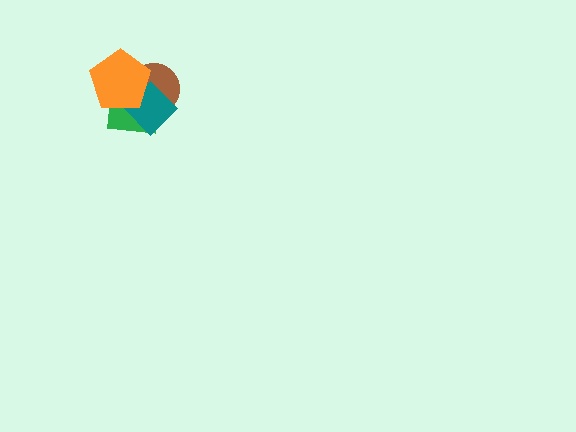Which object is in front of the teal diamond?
The orange pentagon is in front of the teal diamond.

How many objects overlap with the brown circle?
3 objects overlap with the brown circle.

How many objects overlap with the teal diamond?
3 objects overlap with the teal diamond.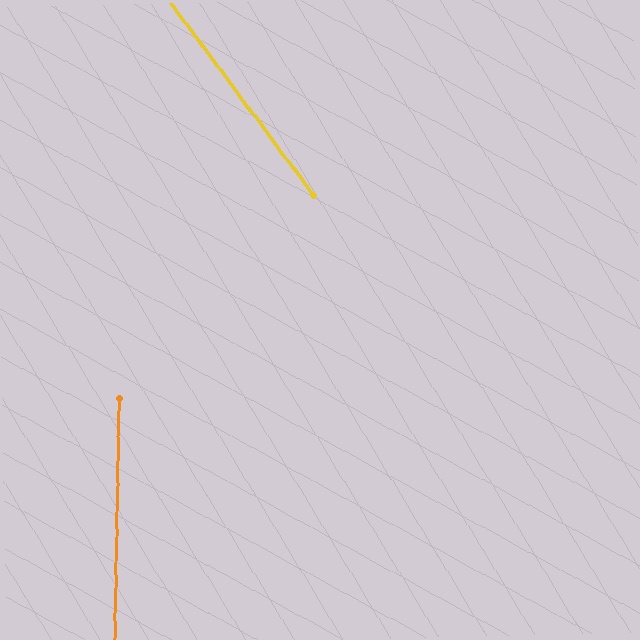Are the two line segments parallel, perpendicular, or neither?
Neither parallel nor perpendicular — they differ by about 37°.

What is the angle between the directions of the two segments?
Approximately 37 degrees.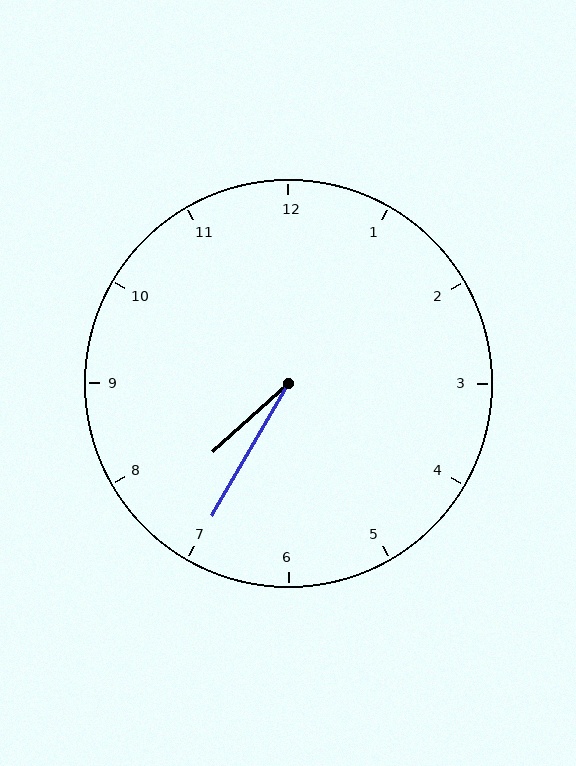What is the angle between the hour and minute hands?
Approximately 18 degrees.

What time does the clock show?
7:35.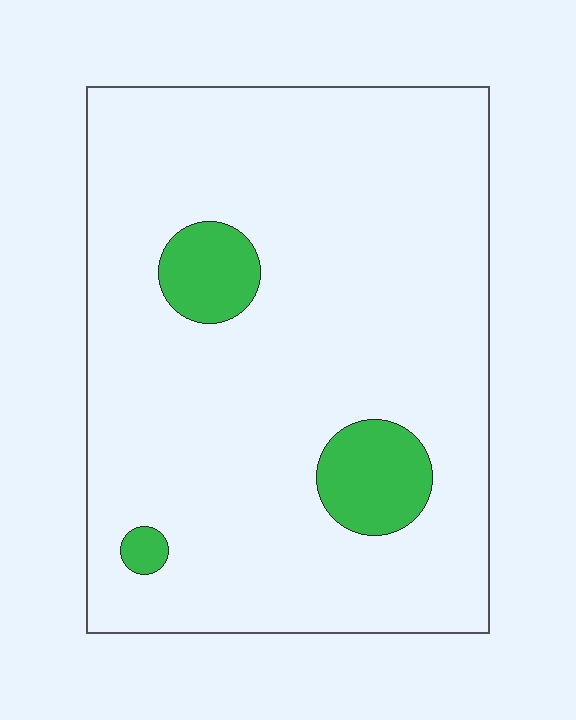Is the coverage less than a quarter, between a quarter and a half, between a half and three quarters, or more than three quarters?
Less than a quarter.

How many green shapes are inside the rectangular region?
3.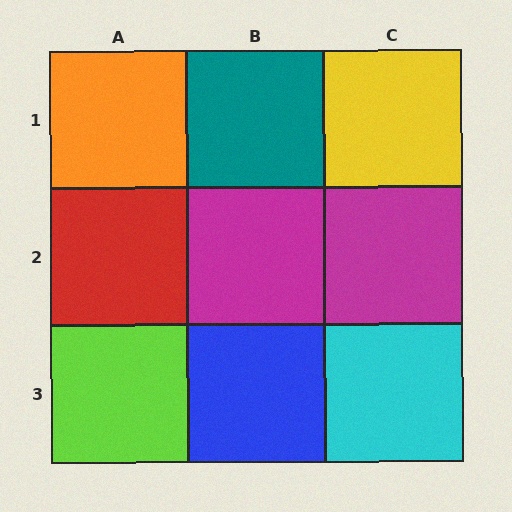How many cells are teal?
1 cell is teal.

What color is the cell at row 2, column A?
Red.